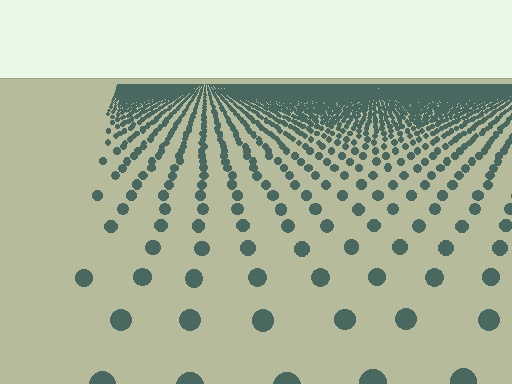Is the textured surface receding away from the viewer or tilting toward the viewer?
The surface is receding away from the viewer. Texture elements get smaller and denser toward the top.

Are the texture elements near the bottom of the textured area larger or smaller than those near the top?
Larger. Near the bottom, elements are closer to the viewer and appear at a bigger on-screen size.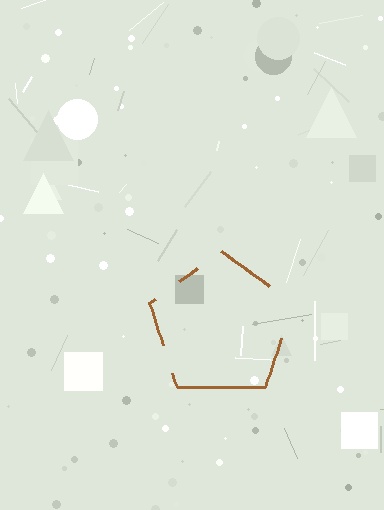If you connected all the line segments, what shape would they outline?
They would outline a pentagon.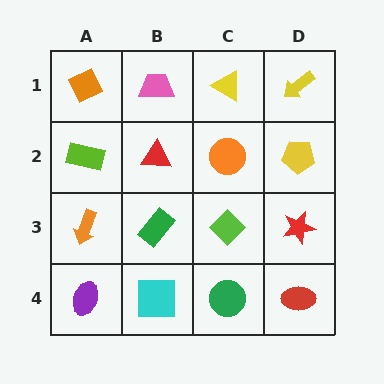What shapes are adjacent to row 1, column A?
A lime rectangle (row 2, column A), a pink trapezoid (row 1, column B).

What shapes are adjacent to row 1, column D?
A yellow pentagon (row 2, column D), a yellow triangle (row 1, column C).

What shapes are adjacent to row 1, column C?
An orange circle (row 2, column C), a pink trapezoid (row 1, column B), a yellow arrow (row 1, column D).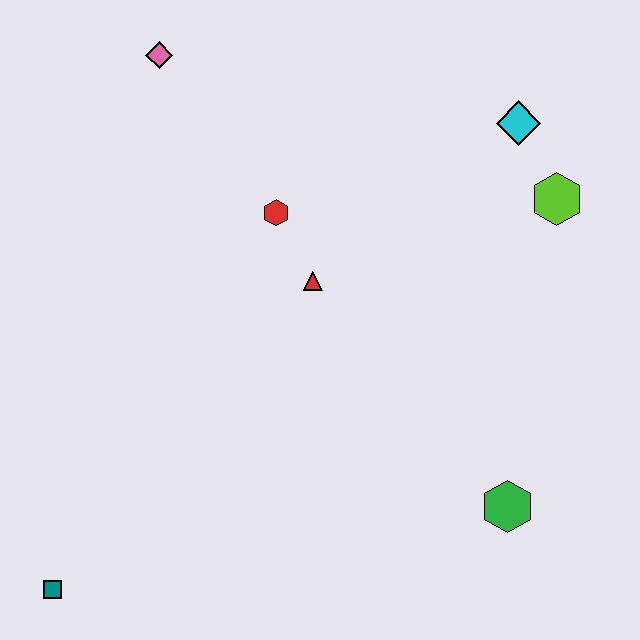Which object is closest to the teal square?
The red triangle is closest to the teal square.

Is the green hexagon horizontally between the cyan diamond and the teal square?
Yes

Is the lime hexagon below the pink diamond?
Yes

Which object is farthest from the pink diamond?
The green hexagon is farthest from the pink diamond.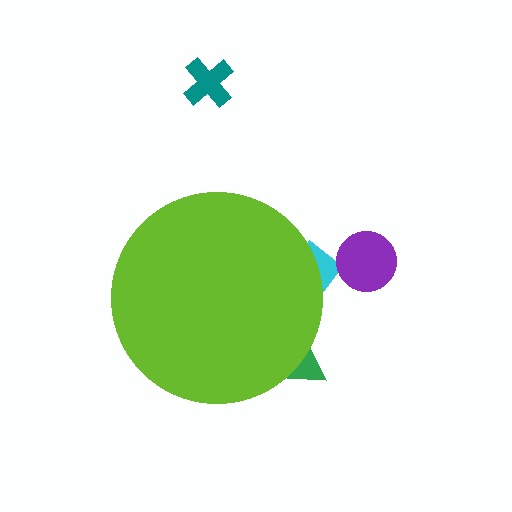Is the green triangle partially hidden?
Yes, the green triangle is partially hidden behind the lime circle.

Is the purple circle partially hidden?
No, the purple circle is fully visible.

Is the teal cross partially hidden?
No, the teal cross is fully visible.